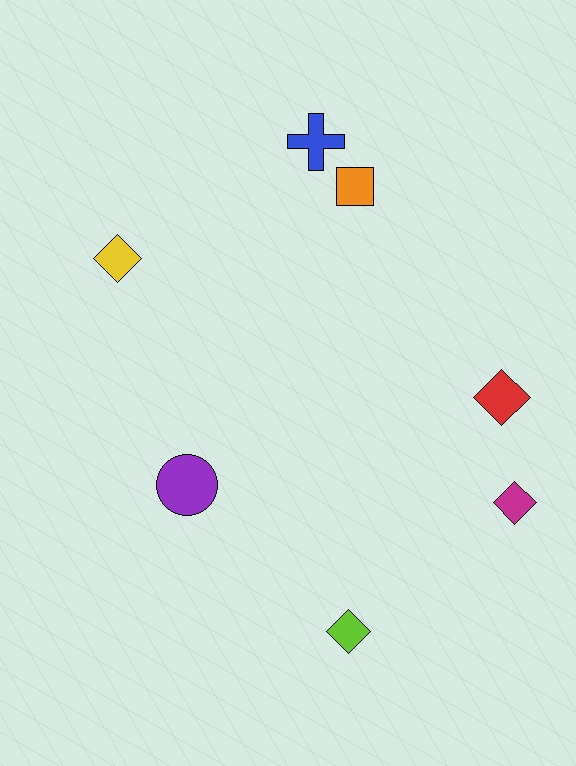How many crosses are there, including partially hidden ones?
There is 1 cross.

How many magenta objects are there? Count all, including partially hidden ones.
There is 1 magenta object.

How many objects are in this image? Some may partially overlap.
There are 7 objects.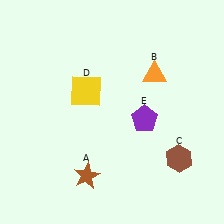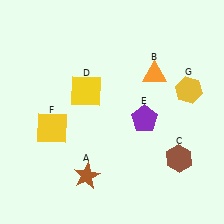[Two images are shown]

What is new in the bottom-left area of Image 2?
A yellow square (F) was added in the bottom-left area of Image 2.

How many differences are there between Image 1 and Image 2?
There are 2 differences between the two images.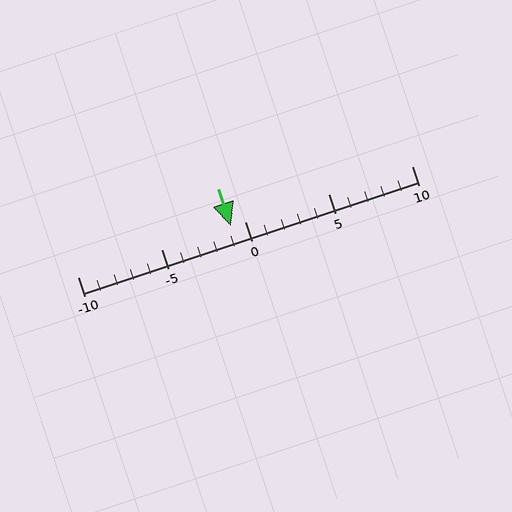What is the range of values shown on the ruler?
The ruler shows values from -10 to 10.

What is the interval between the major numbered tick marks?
The major tick marks are spaced 5 units apart.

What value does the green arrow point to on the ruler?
The green arrow points to approximately -1.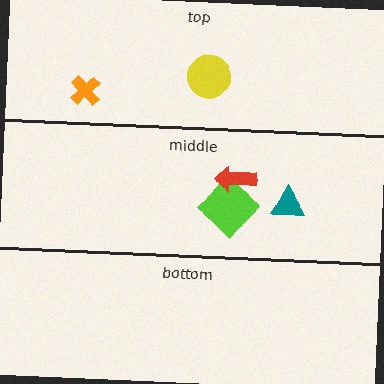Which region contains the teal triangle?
The middle region.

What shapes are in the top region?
The yellow circle, the orange cross.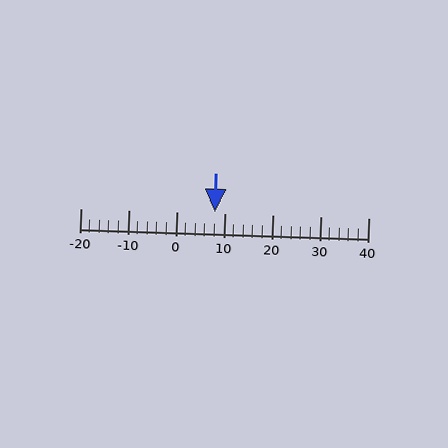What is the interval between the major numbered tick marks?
The major tick marks are spaced 10 units apart.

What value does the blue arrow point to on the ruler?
The blue arrow points to approximately 8.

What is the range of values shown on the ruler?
The ruler shows values from -20 to 40.